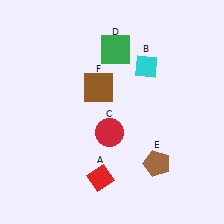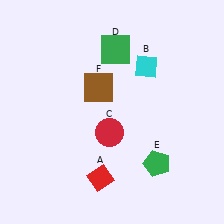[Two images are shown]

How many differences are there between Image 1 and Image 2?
There is 1 difference between the two images.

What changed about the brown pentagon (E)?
In Image 1, E is brown. In Image 2, it changed to green.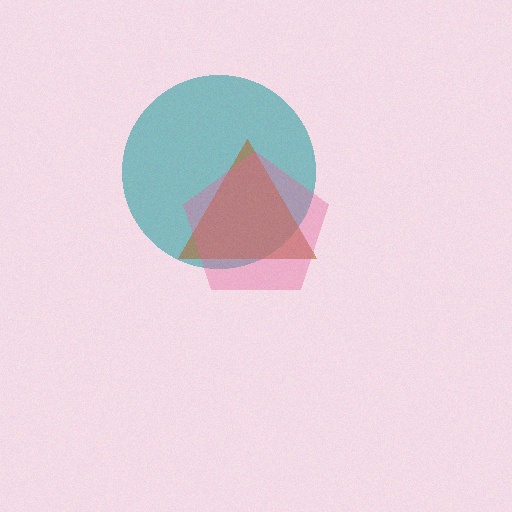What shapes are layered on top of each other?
The layered shapes are: a teal circle, a brown triangle, a pink pentagon.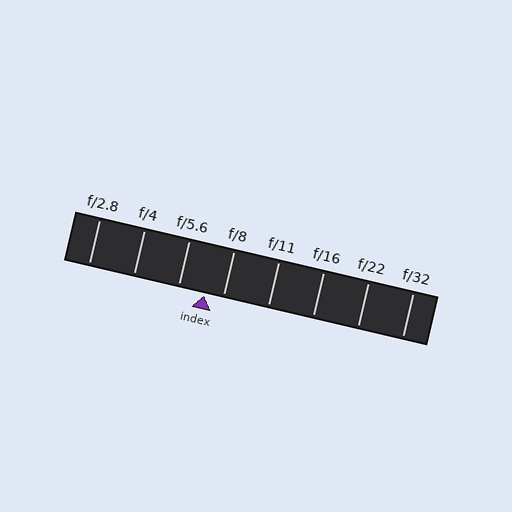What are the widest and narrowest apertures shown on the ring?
The widest aperture shown is f/2.8 and the narrowest is f/32.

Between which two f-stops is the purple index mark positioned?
The index mark is between f/5.6 and f/8.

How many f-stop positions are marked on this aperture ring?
There are 8 f-stop positions marked.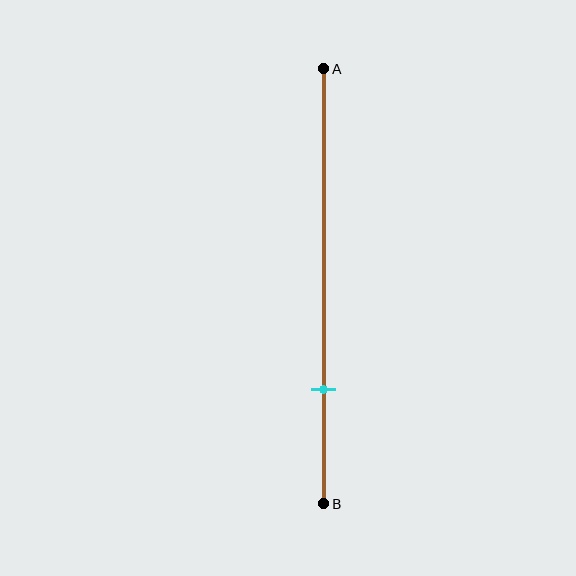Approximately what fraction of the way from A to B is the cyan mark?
The cyan mark is approximately 75% of the way from A to B.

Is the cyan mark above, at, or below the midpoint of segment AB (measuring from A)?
The cyan mark is below the midpoint of segment AB.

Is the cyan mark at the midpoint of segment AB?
No, the mark is at about 75% from A, not at the 50% midpoint.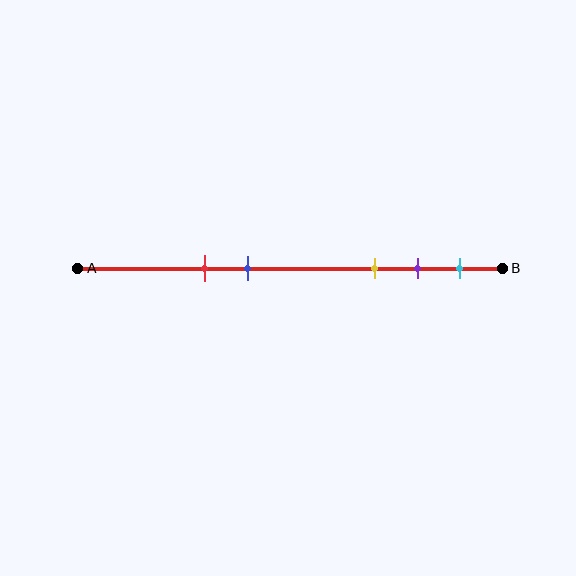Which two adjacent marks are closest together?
The purple and cyan marks are the closest adjacent pair.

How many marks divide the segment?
There are 5 marks dividing the segment.